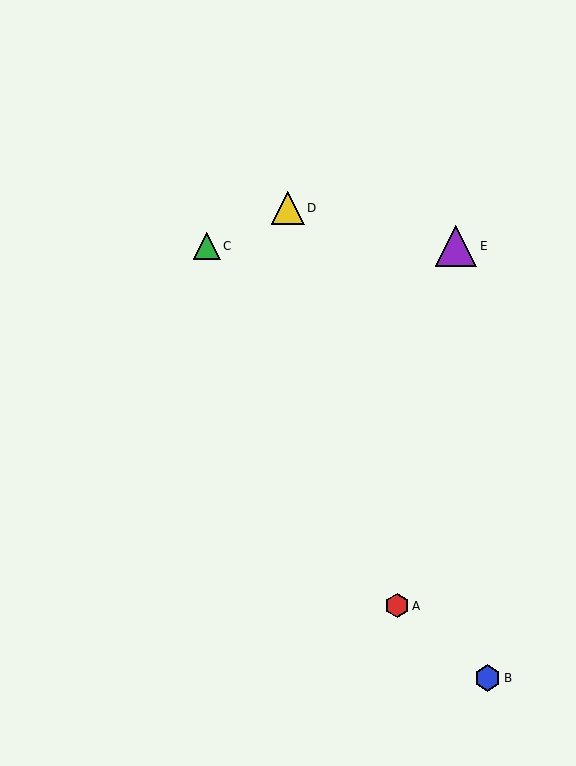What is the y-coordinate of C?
Object C is at y≈246.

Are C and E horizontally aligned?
Yes, both are at y≈246.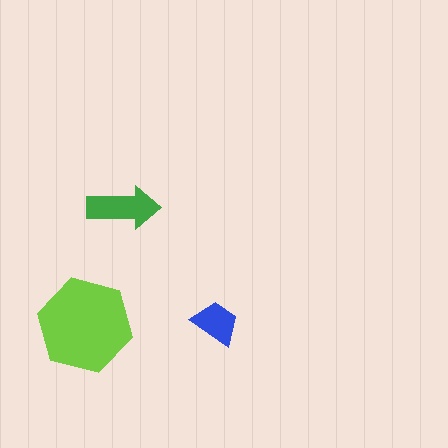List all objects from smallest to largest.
The blue trapezoid, the green arrow, the lime hexagon.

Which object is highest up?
The green arrow is topmost.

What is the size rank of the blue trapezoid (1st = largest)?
3rd.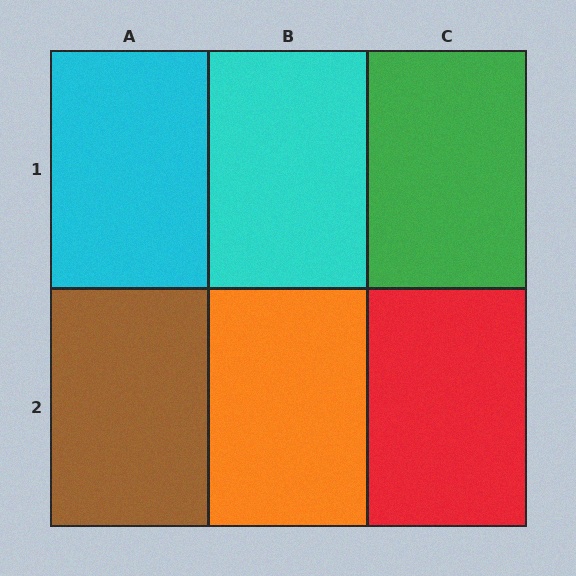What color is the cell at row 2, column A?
Brown.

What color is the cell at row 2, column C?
Red.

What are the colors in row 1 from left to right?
Cyan, cyan, green.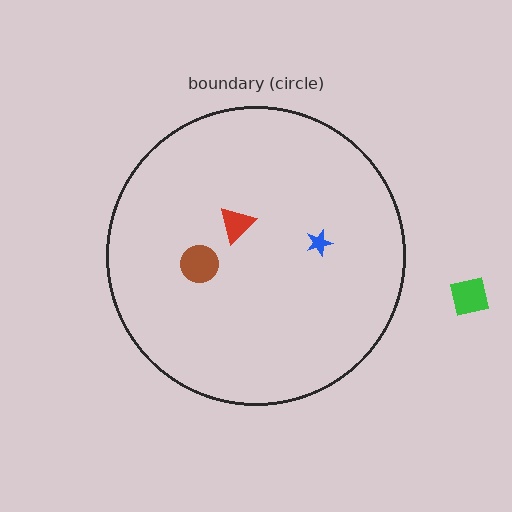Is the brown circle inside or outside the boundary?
Inside.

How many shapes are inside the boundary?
3 inside, 1 outside.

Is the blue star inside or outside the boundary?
Inside.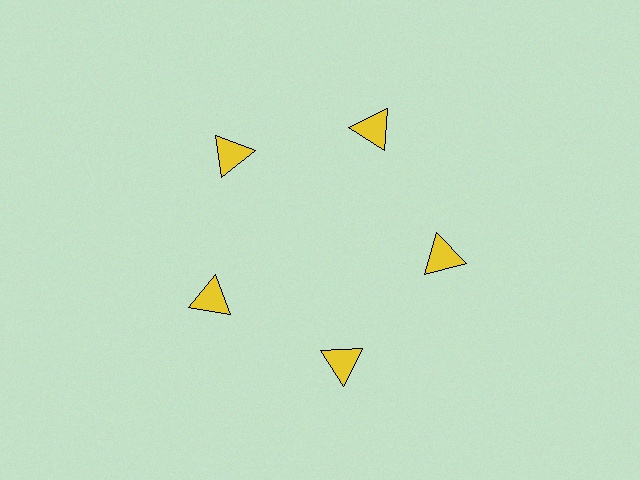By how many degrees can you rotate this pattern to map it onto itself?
The pattern maps onto itself every 72 degrees of rotation.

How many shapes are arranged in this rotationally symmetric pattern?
There are 5 shapes, arranged in 5 groups of 1.